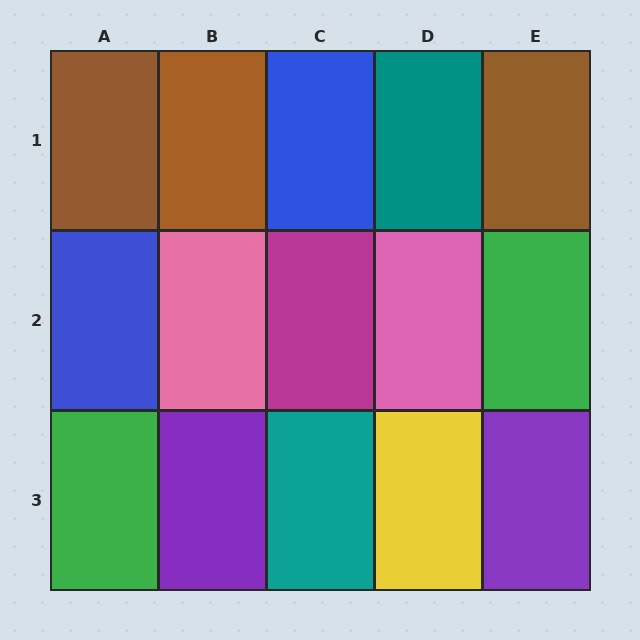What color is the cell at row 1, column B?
Brown.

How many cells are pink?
2 cells are pink.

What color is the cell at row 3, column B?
Purple.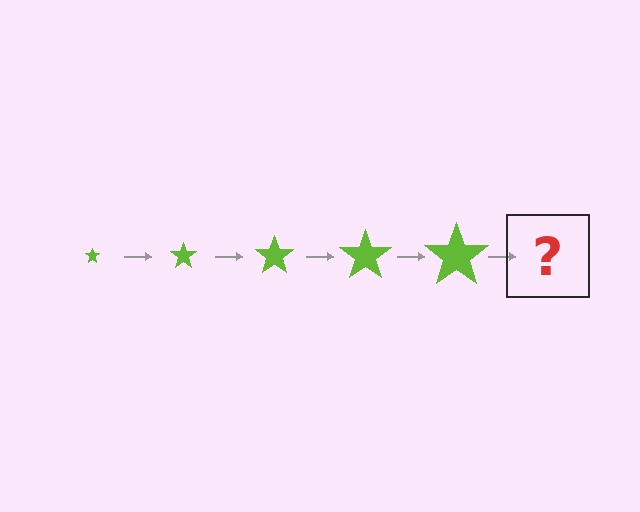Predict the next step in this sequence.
The next step is a lime star, larger than the previous one.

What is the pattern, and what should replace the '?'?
The pattern is that the star gets progressively larger each step. The '?' should be a lime star, larger than the previous one.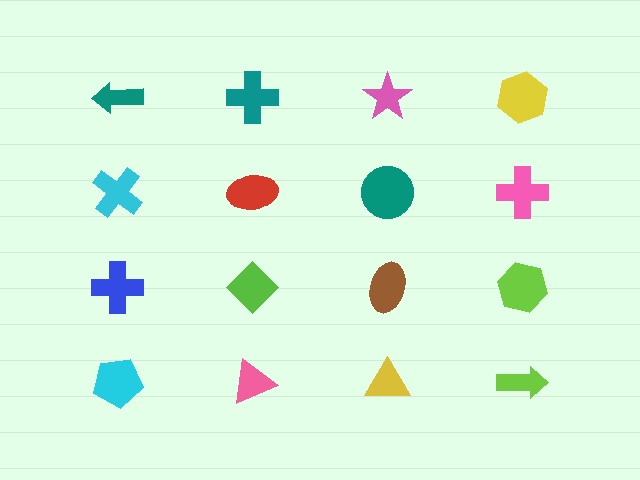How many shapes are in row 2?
4 shapes.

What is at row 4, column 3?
A yellow triangle.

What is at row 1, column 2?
A teal cross.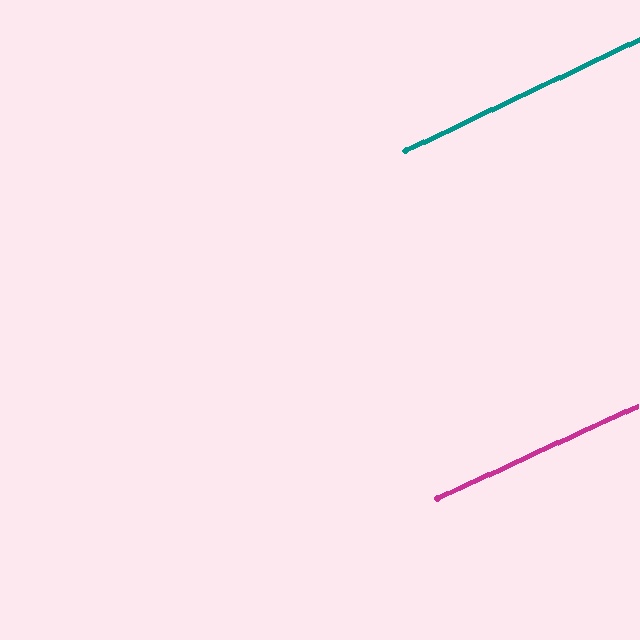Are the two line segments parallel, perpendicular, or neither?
Parallel — their directions differ by only 0.7°.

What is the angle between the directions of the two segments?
Approximately 1 degree.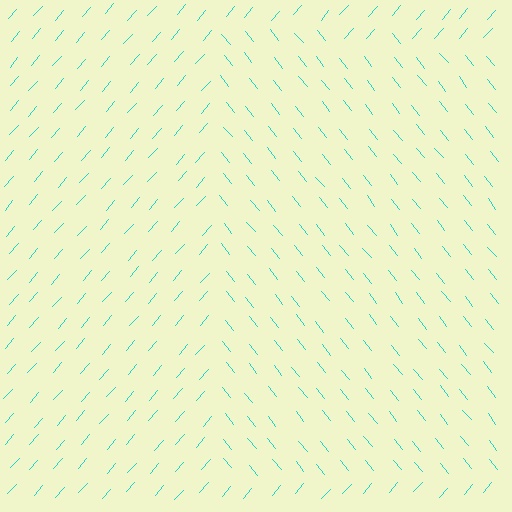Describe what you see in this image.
The image is filled with small cyan line segments. A rectangle region in the image has lines oriented differently from the surrounding lines, creating a visible texture boundary.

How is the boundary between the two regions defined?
The boundary is defined purely by a change in line orientation (approximately 80 degrees difference). All lines are the same color and thickness.